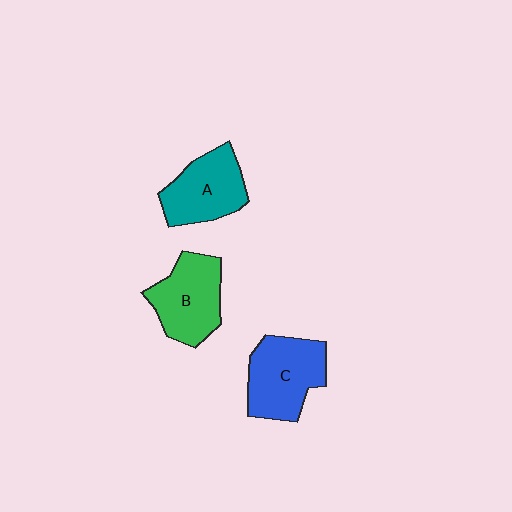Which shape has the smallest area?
Shape A (teal).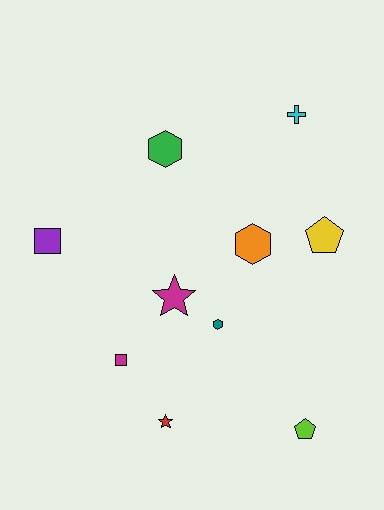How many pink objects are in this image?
There are no pink objects.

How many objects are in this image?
There are 10 objects.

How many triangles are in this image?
There are no triangles.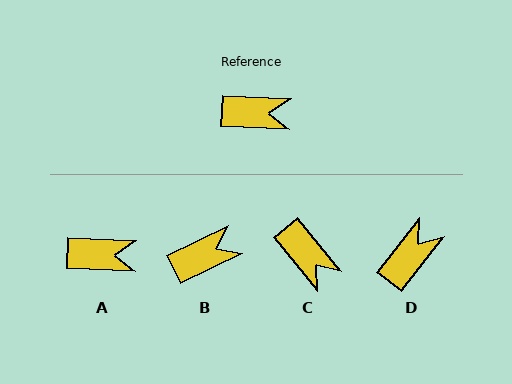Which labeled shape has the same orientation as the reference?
A.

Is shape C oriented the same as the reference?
No, it is off by about 48 degrees.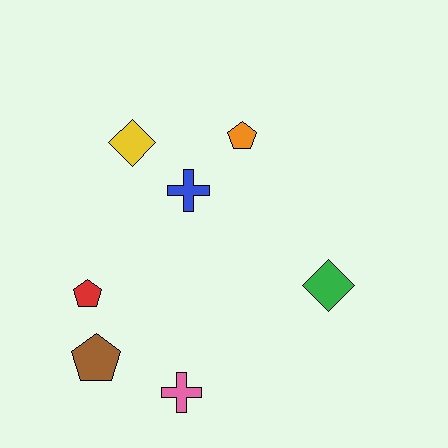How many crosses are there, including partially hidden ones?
There are 2 crosses.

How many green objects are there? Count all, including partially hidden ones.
There is 1 green object.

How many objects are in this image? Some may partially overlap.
There are 7 objects.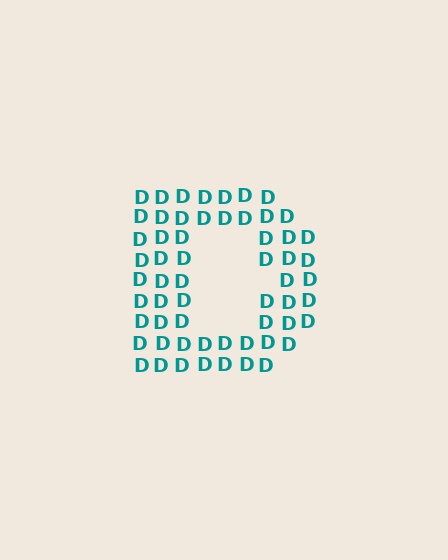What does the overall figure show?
The overall figure shows the letter D.